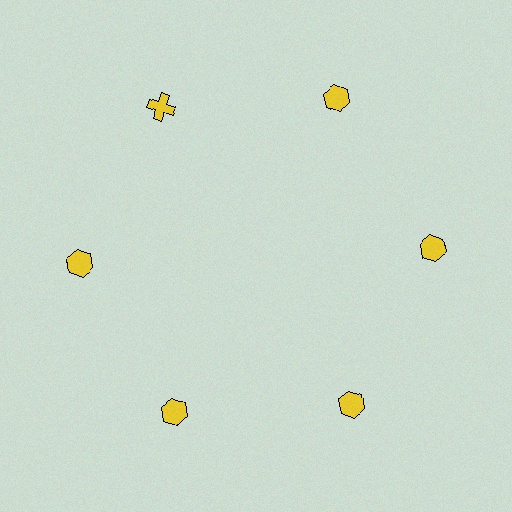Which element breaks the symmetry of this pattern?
The yellow cross at roughly the 11 o'clock position breaks the symmetry. All other shapes are yellow hexagons.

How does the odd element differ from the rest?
It has a different shape: cross instead of hexagon.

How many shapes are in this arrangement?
There are 6 shapes arranged in a ring pattern.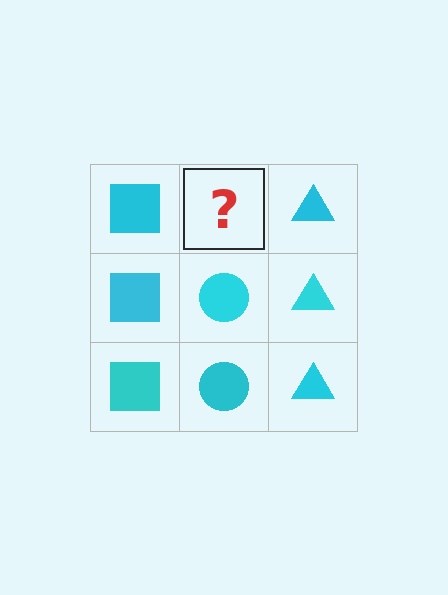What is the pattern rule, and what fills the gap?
The rule is that each column has a consistent shape. The gap should be filled with a cyan circle.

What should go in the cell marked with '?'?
The missing cell should contain a cyan circle.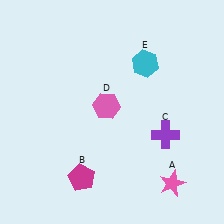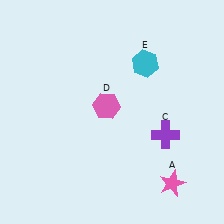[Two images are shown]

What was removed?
The magenta pentagon (B) was removed in Image 2.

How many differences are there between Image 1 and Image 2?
There is 1 difference between the two images.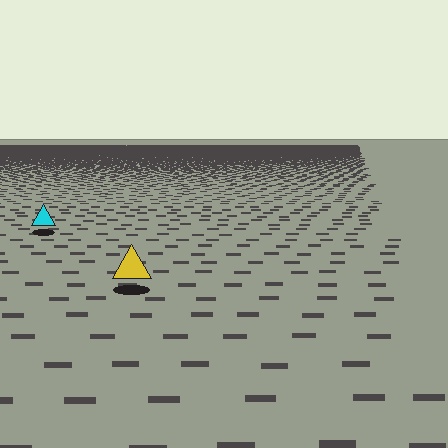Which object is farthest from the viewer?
The cyan triangle is farthest from the viewer. It appears smaller and the ground texture around it is denser.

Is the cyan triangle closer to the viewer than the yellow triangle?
No. The yellow triangle is closer — you can tell from the texture gradient: the ground texture is coarser near it.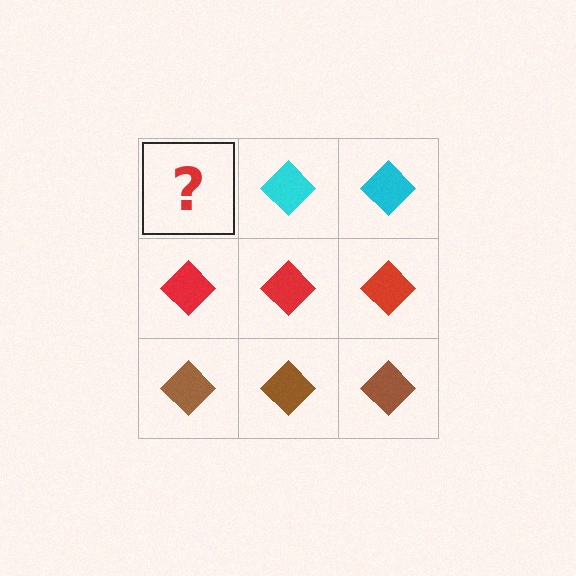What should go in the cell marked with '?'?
The missing cell should contain a cyan diamond.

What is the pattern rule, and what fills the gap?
The rule is that each row has a consistent color. The gap should be filled with a cyan diamond.